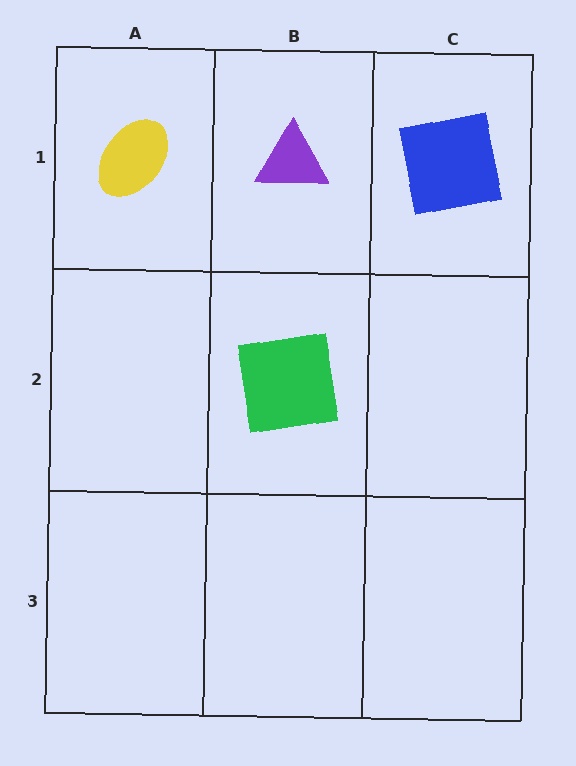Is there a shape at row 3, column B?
No, that cell is empty.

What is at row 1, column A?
A yellow ellipse.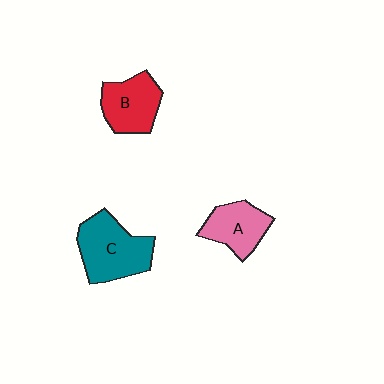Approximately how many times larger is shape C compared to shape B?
Approximately 1.3 times.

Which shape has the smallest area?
Shape A (pink).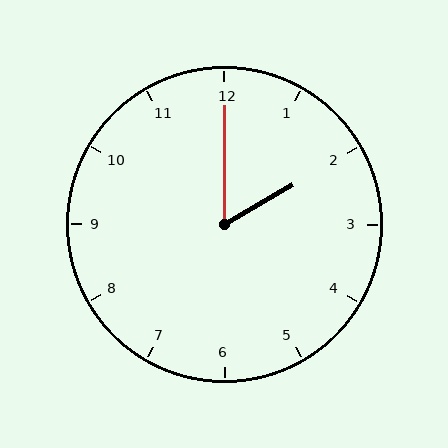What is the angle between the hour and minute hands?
Approximately 60 degrees.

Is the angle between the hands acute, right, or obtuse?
It is acute.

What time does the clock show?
2:00.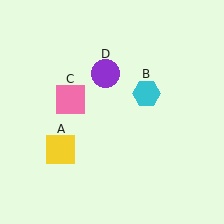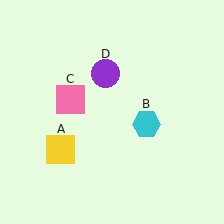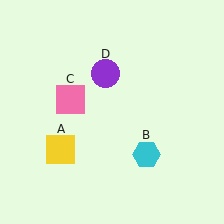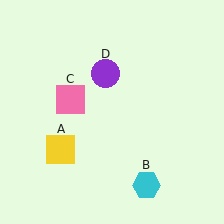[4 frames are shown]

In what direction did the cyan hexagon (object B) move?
The cyan hexagon (object B) moved down.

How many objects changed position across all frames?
1 object changed position: cyan hexagon (object B).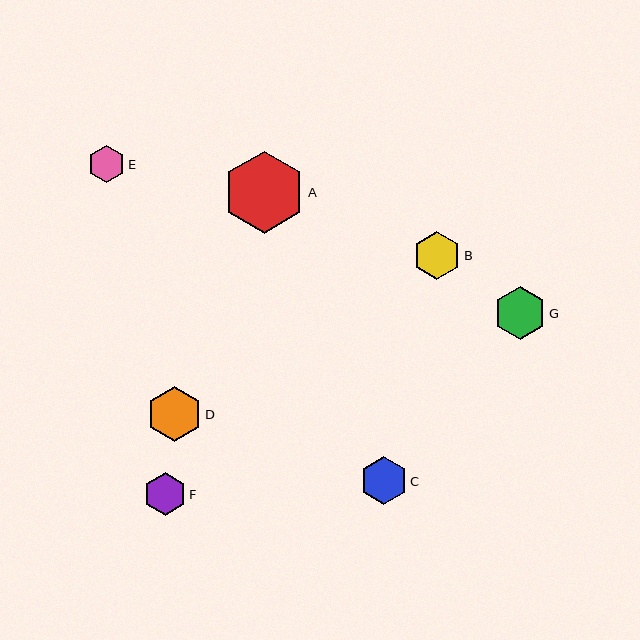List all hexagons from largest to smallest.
From largest to smallest: A, D, G, B, C, F, E.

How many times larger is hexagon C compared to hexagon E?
Hexagon C is approximately 1.3 times the size of hexagon E.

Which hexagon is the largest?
Hexagon A is the largest with a size of approximately 82 pixels.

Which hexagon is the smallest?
Hexagon E is the smallest with a size of approximately 36 pixels.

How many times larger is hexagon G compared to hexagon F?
Hexagon G is approximately 1.2 times the size of hexagon F.